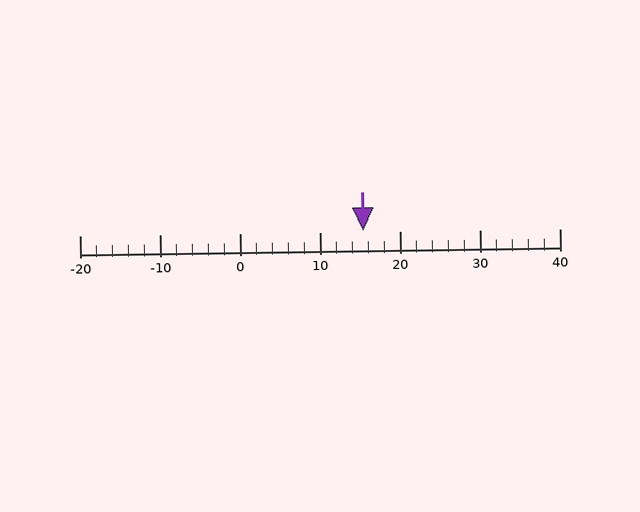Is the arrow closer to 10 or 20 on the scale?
The arrow is closer to 20.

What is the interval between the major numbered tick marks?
The major tick marks are spaced 10 units apart.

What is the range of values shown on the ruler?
The ruler shows values from -20 to 40.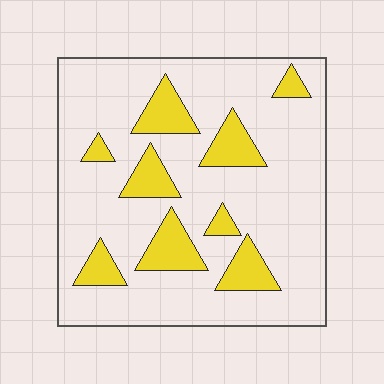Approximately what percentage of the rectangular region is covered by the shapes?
Approximately 20%.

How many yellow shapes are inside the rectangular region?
9.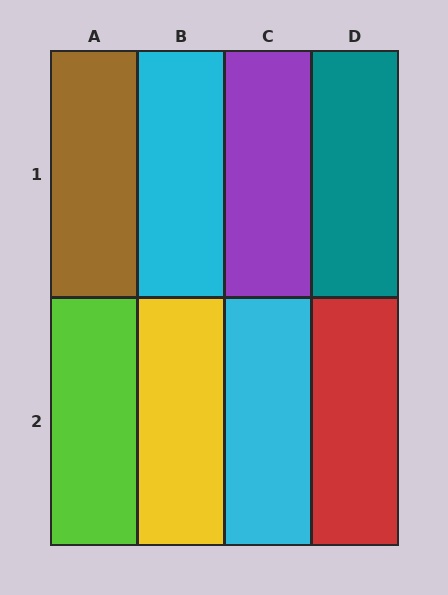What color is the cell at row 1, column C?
Purple.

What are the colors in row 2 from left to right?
Lime, yellow, cyan, red.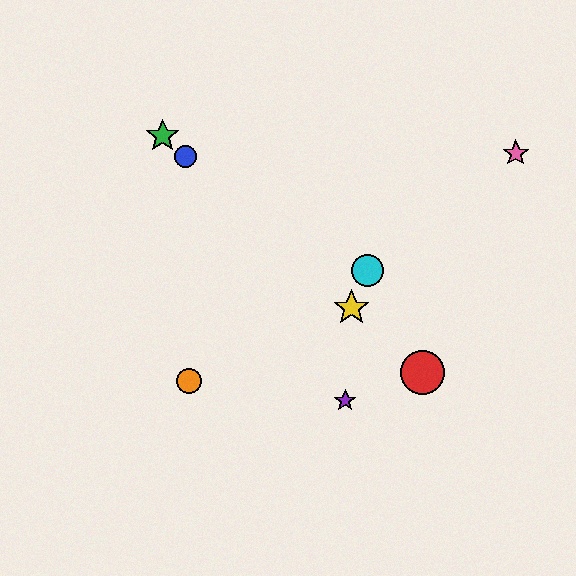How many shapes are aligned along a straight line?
4 shapes (the red circle, the blue circle, the green star, the yellow star) are aligned along a straight line.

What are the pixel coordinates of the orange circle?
The orange circle is at (189, 381).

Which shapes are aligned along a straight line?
The red circle, the blue circle, the green star, the yellow star are aligned along a straight line.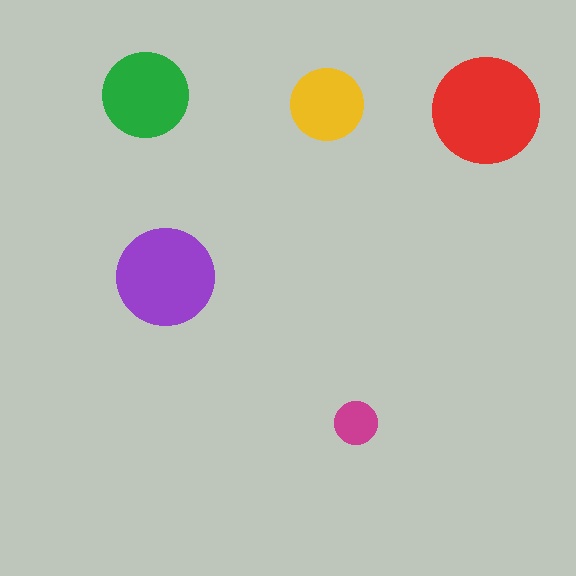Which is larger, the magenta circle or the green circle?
The green one.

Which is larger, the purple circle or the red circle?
The red one.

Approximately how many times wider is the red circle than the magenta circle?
About 2.5 times wider.